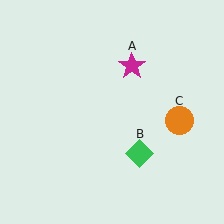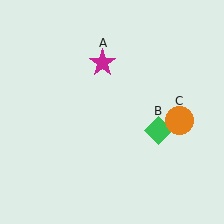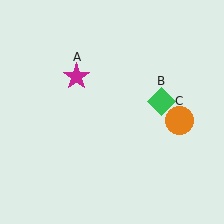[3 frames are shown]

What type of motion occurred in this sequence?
The magenta star (object A), green diamond (object B) rotated counterclockwise around the center of the scene.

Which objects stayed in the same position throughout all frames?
Orange circle (object C) remained stationary.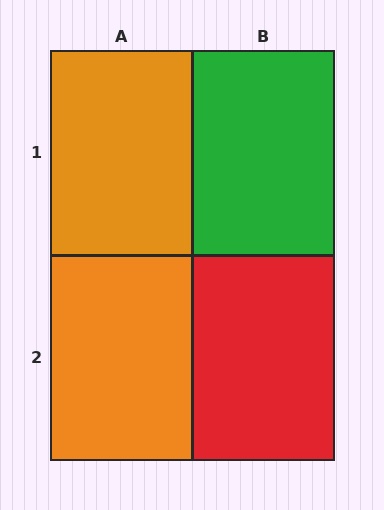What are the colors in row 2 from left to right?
Orange, red.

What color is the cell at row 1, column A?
Orange.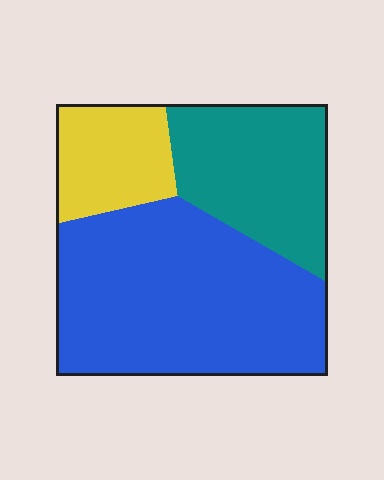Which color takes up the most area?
Blue, at roughly 55%.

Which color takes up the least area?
Yellow, at roughly 15%.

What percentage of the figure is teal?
Teal takes up about one quarter (1/4) of the figure.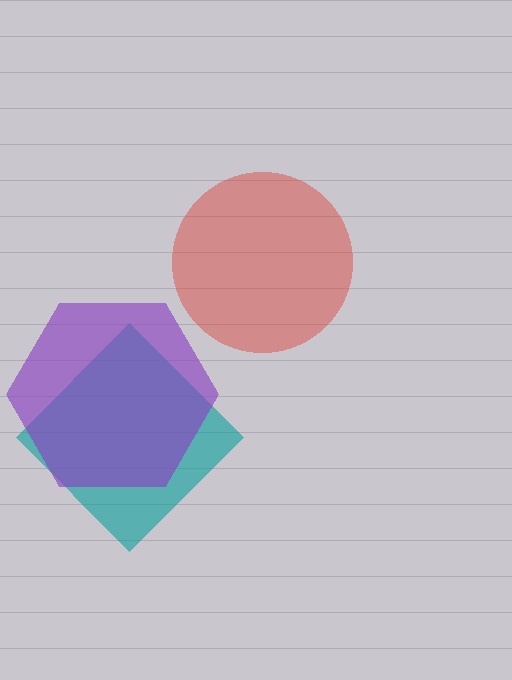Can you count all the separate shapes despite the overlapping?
Yes, there are 3 separate shapes.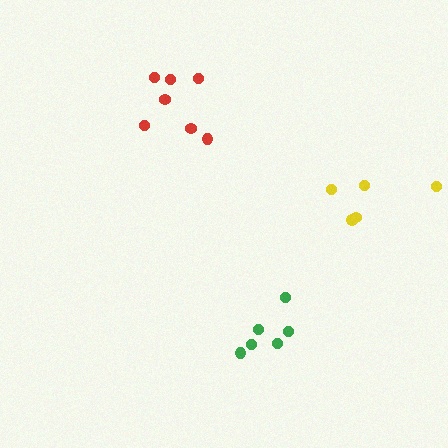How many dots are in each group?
Group 1: 7 dots, Group 2: 5 dots, Group 3: 6 dots (18 total).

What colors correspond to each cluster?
The clusters are colored: red, yellow, green.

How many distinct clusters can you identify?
There are 3 distinct clusters.